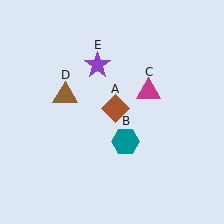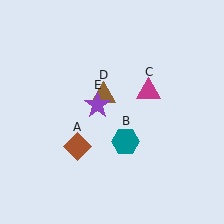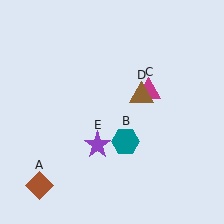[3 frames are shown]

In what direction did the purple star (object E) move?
The purple star (object E) moved down.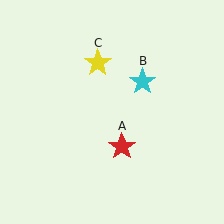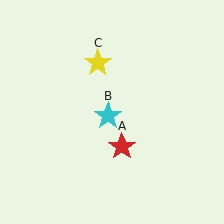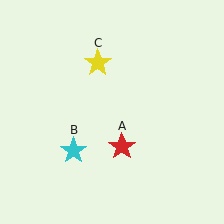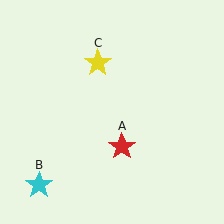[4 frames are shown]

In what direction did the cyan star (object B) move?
The cyan star (object B) moved down and to the left.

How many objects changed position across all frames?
1 object changed position: cyan star (object B).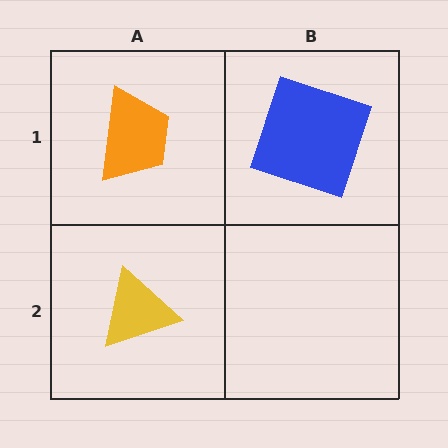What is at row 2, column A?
A yellow triangle.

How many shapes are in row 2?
1 shape.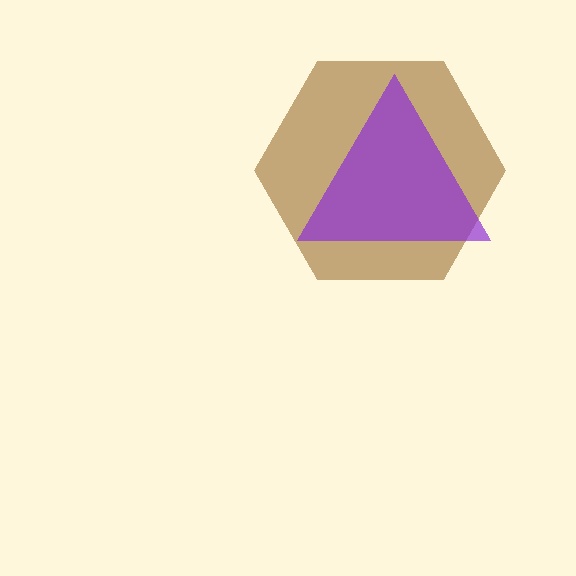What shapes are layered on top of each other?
The layered shapes are: a brown hexagon, a purple triangle.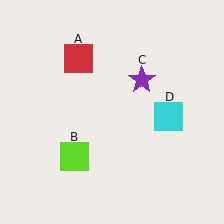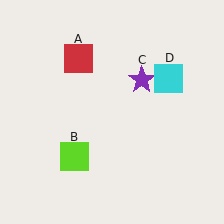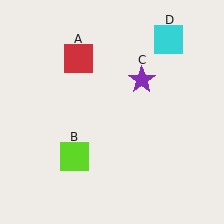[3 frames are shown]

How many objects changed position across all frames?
1 object changed position: cyan square (object D).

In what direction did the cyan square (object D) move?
The cyan square (object D) moved up.